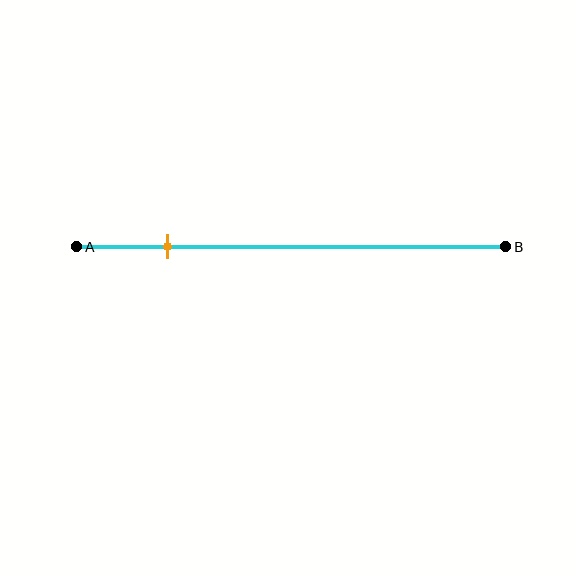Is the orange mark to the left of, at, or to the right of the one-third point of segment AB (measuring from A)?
The orange mark is to the left of the one-third point of segment AB.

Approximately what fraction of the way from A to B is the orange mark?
The orange mark is approximately 20% of the way from A to B.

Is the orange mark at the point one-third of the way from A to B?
No, the mark is at about 20% from A, not at the 33% one-third point.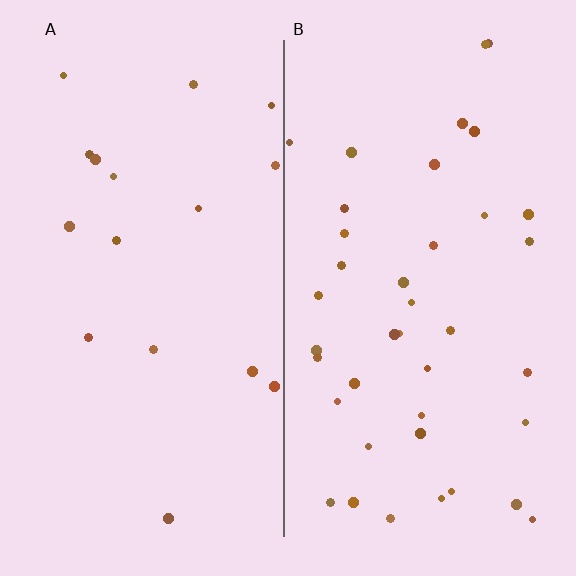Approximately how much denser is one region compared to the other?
Approximately 2.4× — region B over region A.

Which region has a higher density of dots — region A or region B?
B (the right).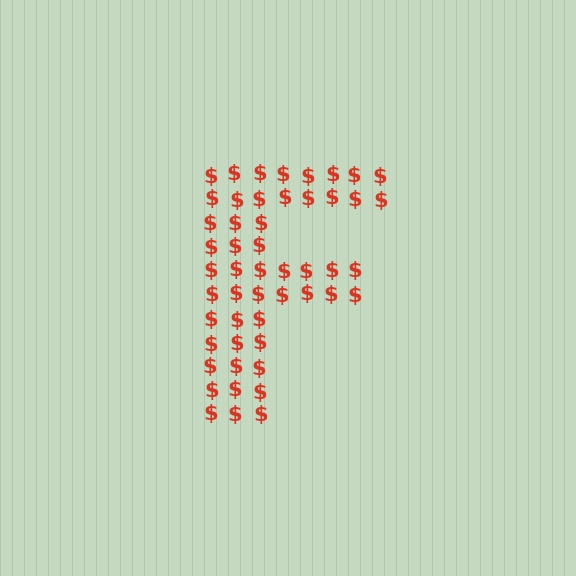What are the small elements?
The small elements are dollar signs.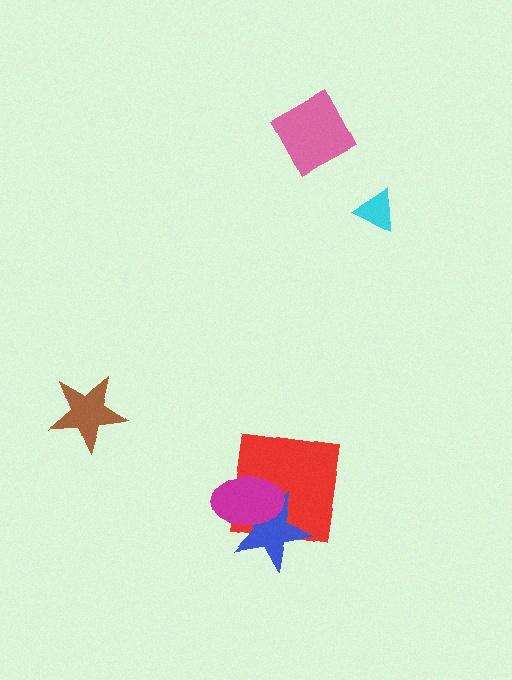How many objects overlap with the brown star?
0 objects overlap with the brown star.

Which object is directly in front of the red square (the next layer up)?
The blue star is directly in front of the red square.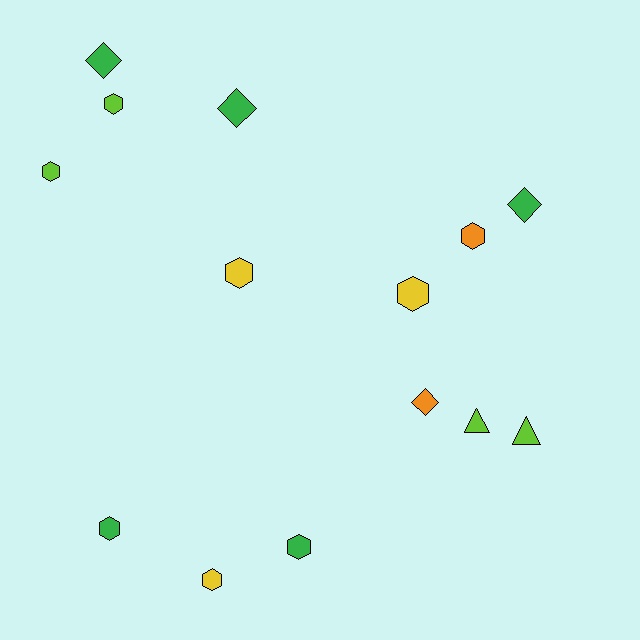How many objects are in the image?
There are 14 objects.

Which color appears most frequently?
Green, with 5 objects.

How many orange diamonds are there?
There is 1 orange diamond.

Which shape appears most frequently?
Hexagon, with 8 objects.